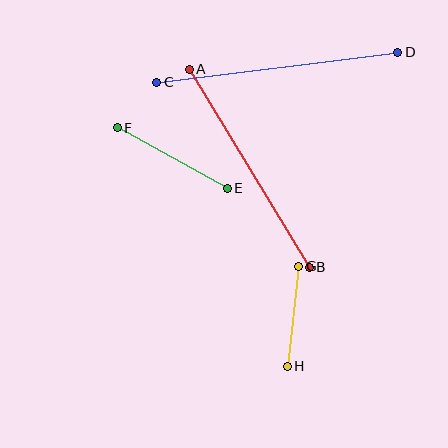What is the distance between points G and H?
The distance is approximately 100 pixels.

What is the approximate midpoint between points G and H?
The midpoint is at approximately (293, 316) pixels.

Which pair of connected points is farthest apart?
Points C and D are farthest apart.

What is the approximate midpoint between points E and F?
The midpoint is at approximately (172, 158) pixels.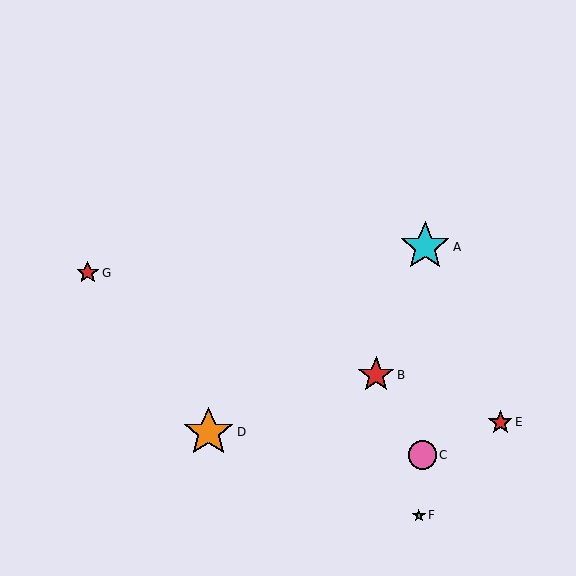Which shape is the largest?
The orange star (labeled D) is the largest.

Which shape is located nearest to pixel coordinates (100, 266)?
The red star (labeled G) at (88, 273) is nearest to that location.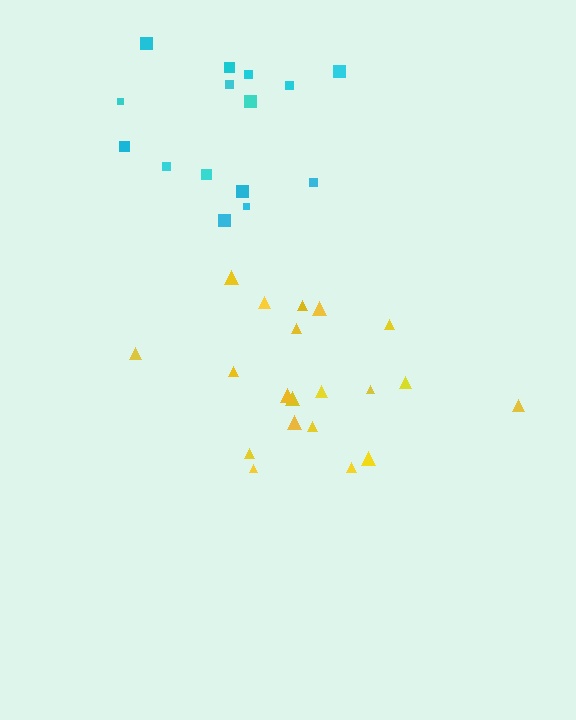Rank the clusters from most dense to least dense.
yellow, cyan.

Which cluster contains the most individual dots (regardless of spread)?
Yellow (20).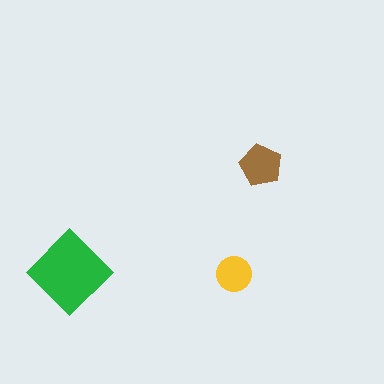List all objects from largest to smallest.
The green diamond, the brown pentagon, the yellow circle.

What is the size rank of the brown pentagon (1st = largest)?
2nd.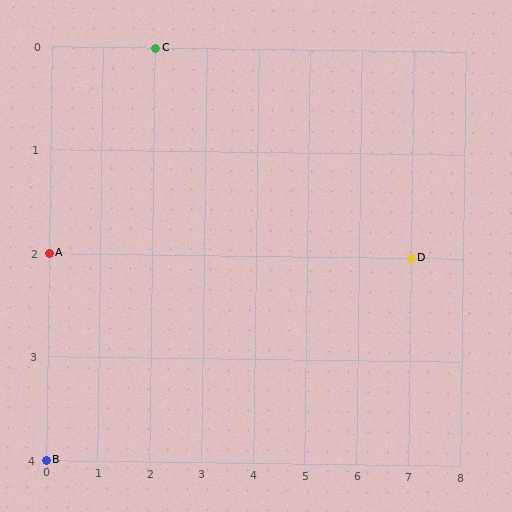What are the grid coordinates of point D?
Point D is at grid coordinates (7, 2).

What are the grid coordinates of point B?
Point B is at grid coordinates (0, 4).